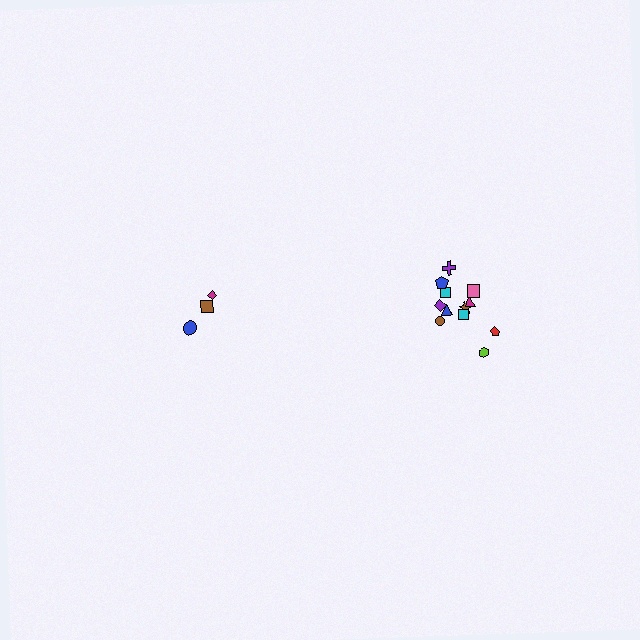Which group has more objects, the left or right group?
The right group.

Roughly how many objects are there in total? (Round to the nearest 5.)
Roughly 15 objects in total.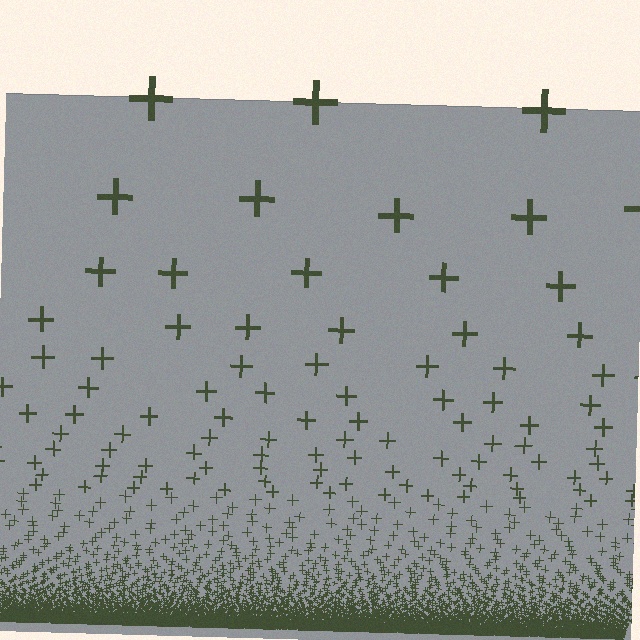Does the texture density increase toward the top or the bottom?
Density increases toward the bottom.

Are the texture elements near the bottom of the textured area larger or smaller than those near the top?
Smaller. The gradient is inverted — elements near the bottom are smaller and denser.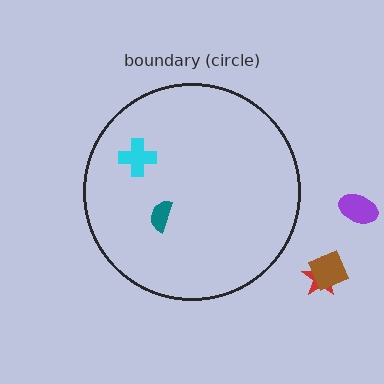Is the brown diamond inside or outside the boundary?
Outside.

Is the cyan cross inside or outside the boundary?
Inside.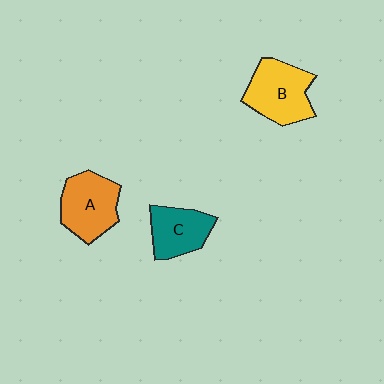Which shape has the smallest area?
Shape C (teal).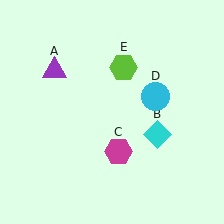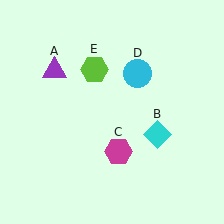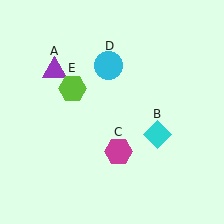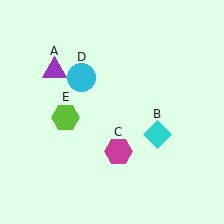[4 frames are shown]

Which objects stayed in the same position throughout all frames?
Purple triangle (object A) and cyan diamond (object B) and magenta hexagon (object C) remained stationary.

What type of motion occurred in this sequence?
The cyan circle (object D), lime hexagon (object E) rotated counterclockwise around the center of the scene.